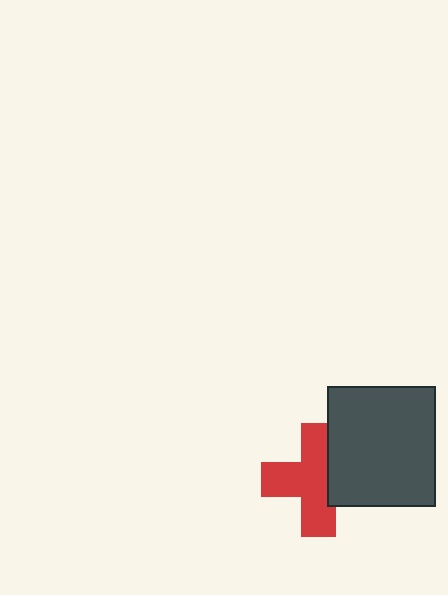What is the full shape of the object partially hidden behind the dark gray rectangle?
The partially hidden object is a red cross.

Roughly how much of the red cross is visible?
Most of it is visible (roughly 69%).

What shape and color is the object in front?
The object in front is a dark gray rectangle.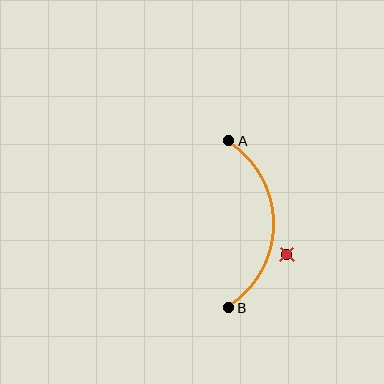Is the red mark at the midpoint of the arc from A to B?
No — the red mark does not lie on the arc at all. It sits slightly outside the curve.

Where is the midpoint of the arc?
The arc midpoint is the point on the curve farthest from the straight line joining A and B. It sits to the right of that line.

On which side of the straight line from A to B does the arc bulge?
The arc bulges to the right of the straight line connecting A and B.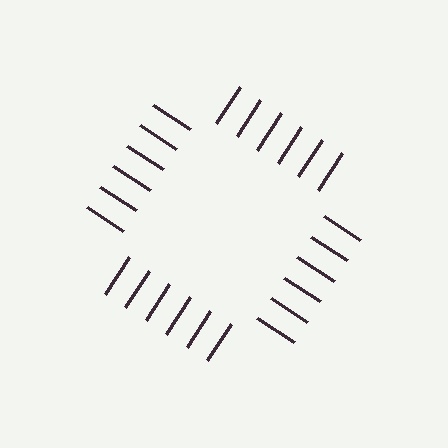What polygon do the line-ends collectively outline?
An illusory square — the line segments terminate on its edges but no continuous stroke is drawn.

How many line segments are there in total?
24 — 6 along each of the 4 edges.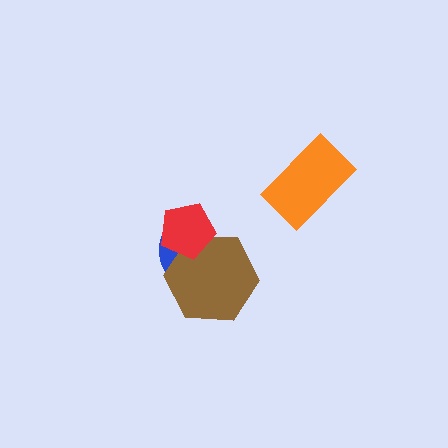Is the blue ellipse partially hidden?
Yes, it is partially covered by another shape.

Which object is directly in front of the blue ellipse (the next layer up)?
The brown hexagon is directly in front of the blue ellipse.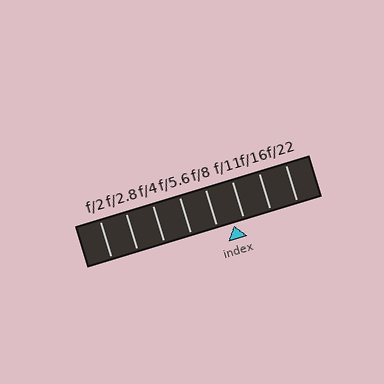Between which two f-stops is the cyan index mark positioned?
The index mark is between f/8 and f/11.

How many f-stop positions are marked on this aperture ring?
There are 8 f-stop positions marked.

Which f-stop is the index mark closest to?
The index mark is closest to f/11.